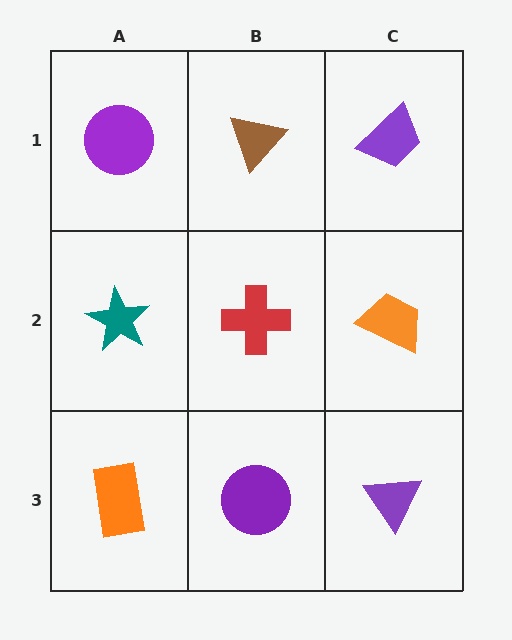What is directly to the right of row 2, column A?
A red cross.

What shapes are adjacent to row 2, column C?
A purple trapezoid (row 1, column C), a purple triangle (row 3, column C), a red cross (row 2, column B).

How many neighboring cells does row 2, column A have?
3.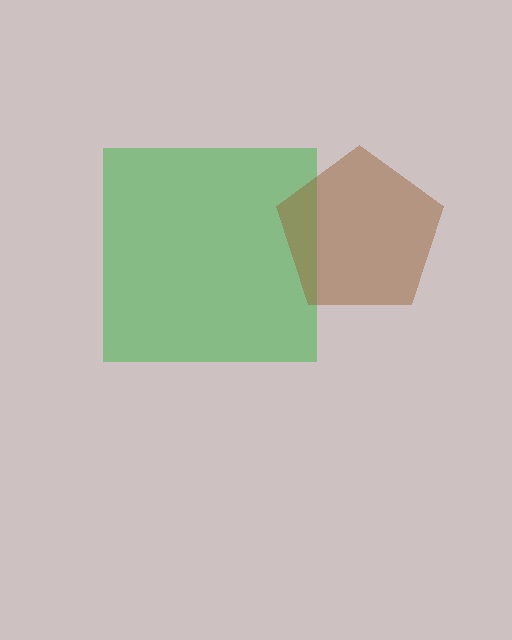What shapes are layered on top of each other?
The layered shapes are: a green square, a brown pentagon.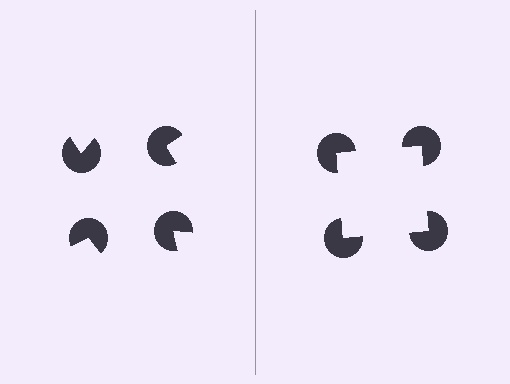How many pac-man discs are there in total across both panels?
8 — 4 on each side.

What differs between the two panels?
The pac-man discs are positioned identically on both sides; only the wedge orientations differ. On the right they align to a square; on the left they are misaligned.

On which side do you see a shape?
An illusory square appears on the right side. On the left side the wedge cuts are rotated, so no coherent shape forms.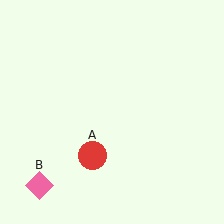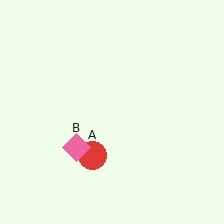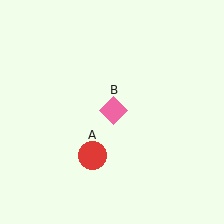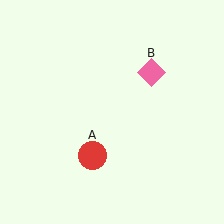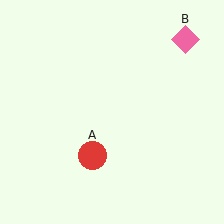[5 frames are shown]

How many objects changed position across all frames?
1 object changed position: pink diamond (object B).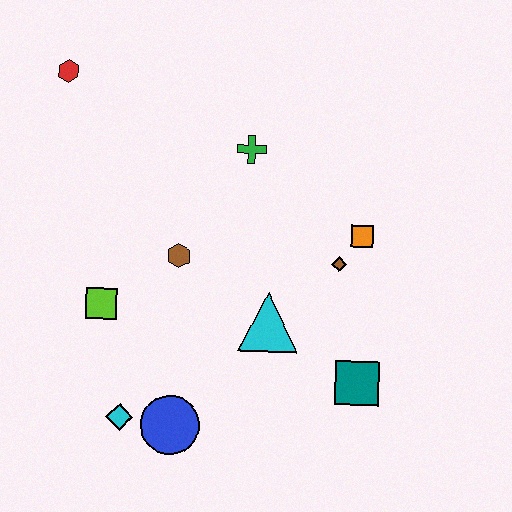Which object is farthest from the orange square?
The red hexagon is farthest from the orange square.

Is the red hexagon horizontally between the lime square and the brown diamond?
No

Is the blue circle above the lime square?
No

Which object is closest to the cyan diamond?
The blue circle is closest to the cyan diamond.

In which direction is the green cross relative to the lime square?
The green cross is above the lime square.